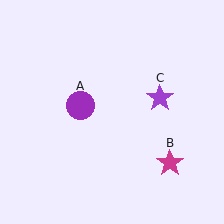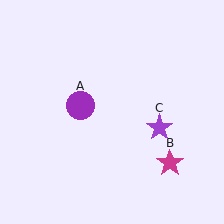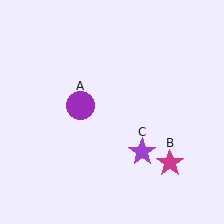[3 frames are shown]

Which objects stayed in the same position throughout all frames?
Purple circle (object A) and magenta star (object B) remained stationary.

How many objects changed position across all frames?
1 object changed position: purple star (object C).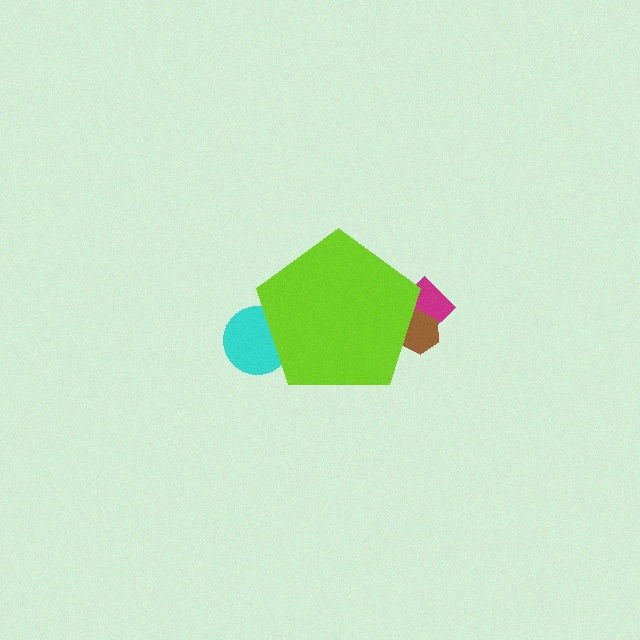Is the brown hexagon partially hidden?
Yes, the brown hexagon is partially hidden behind the lime pentagon.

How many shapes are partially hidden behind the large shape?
3 shapes are partially hidden.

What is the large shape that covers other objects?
A lime pentagon.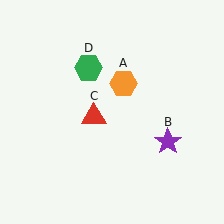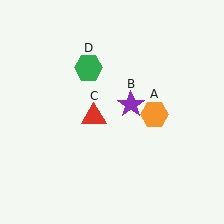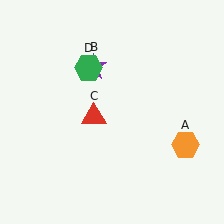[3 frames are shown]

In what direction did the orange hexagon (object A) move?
The orange hexagon (object A) moved down and to the right.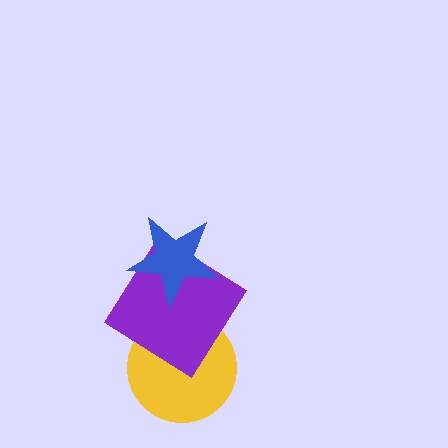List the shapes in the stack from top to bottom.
From top to bottom: the blue star, the purple diamond, the yellow circle.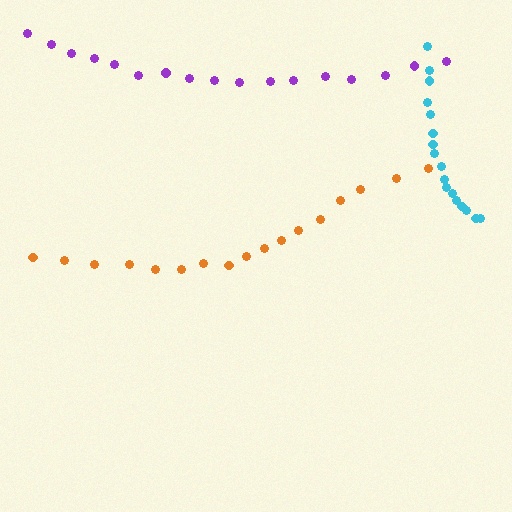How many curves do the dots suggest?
There are 3 distinct paths.